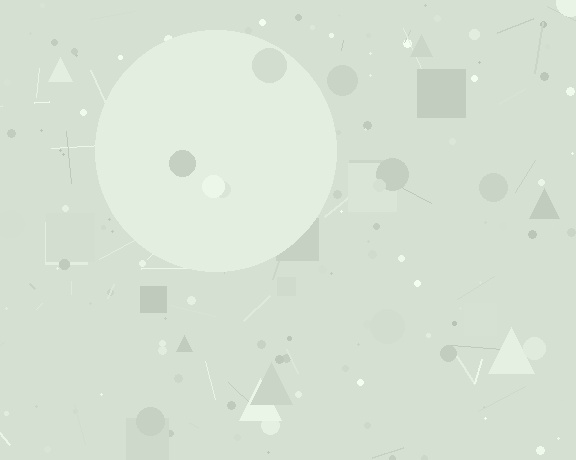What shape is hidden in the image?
A circle is hidden in the image.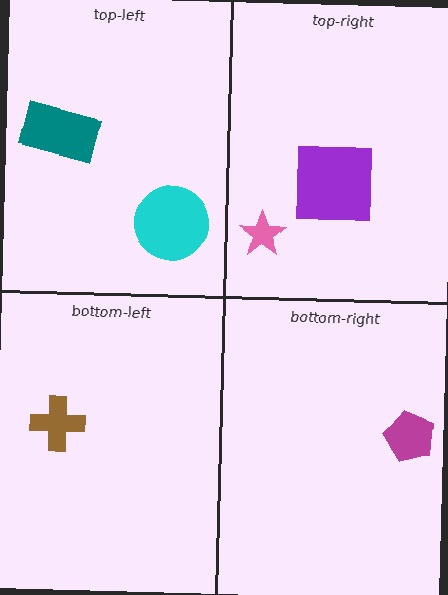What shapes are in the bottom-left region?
The brown cross.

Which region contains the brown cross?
The bottom-left region.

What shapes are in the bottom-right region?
The magenta pentagon.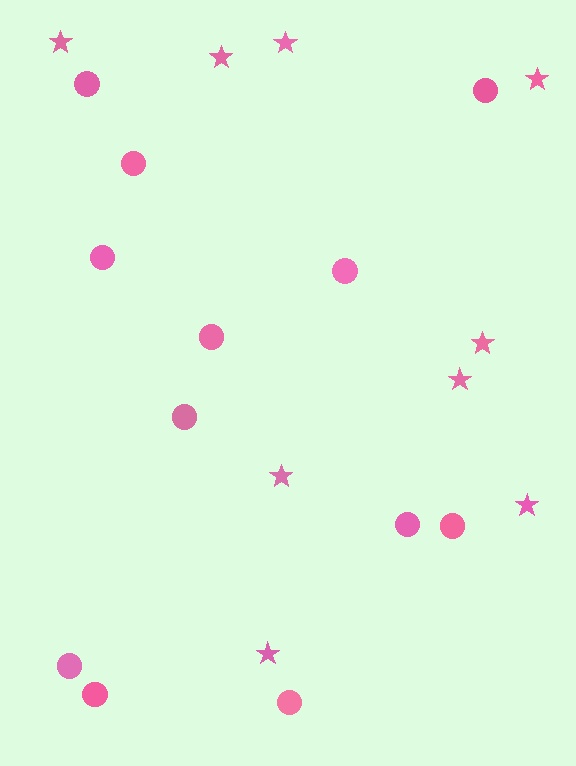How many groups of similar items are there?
There are 2 groups: one group of stars (9) and one group of circles (12).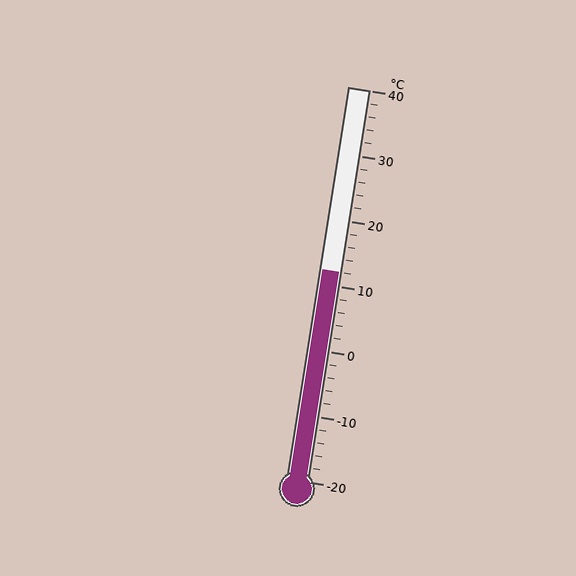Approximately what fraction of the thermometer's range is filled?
The thermometer is filled to approximately 55% of its range.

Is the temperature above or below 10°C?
The temperature is above 10°C.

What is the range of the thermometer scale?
The thermometer scale ranges from -20°C to 40°C.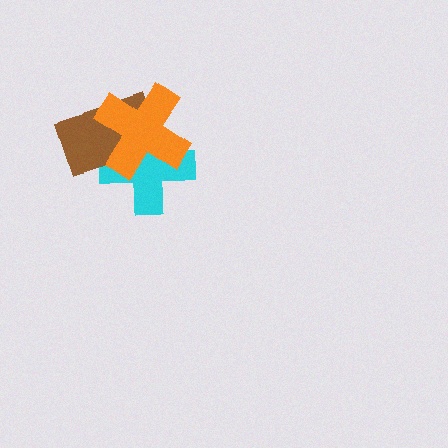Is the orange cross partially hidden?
No, no other shape covers it.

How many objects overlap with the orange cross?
2 objects overlap with the orange cross.